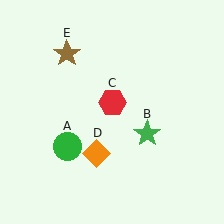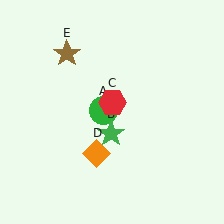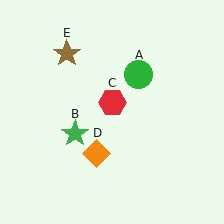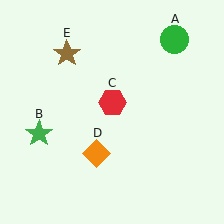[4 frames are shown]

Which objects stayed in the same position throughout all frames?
Red hexagon (object C) and orange diamond (object D) and brown star (object E) remained stationary.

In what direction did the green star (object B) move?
The green star (object B) moved left.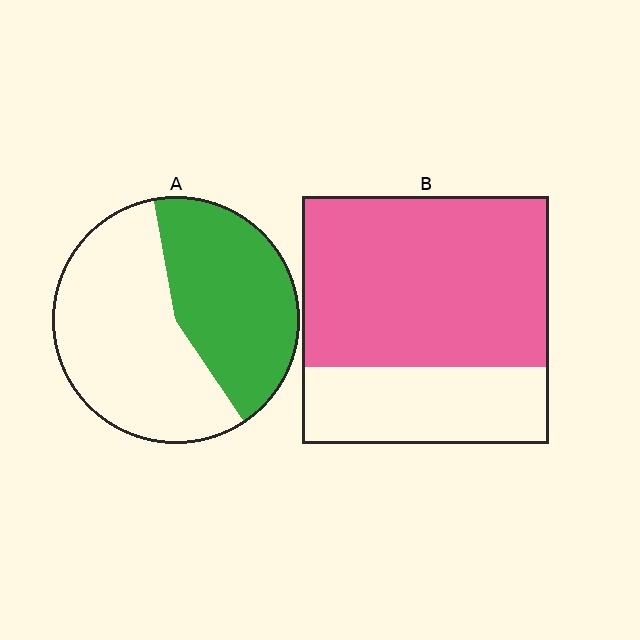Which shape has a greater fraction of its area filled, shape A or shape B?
Shape B.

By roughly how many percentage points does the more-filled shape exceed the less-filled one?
By roughly 25 percentage points (B over A).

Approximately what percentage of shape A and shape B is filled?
A is approximately 45% and B is approximately 70%.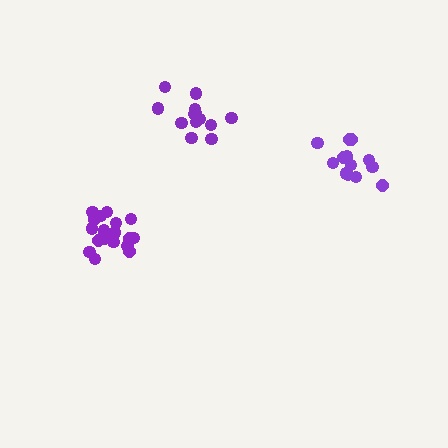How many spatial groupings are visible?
There are 3 spatial groupings.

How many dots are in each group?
Group 1: 13 dots, Group 2: 19 dots, Group 3: 13 dots (45 total).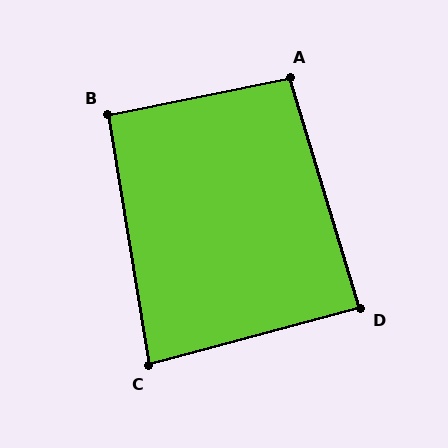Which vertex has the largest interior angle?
A, at approximately 96 degrees.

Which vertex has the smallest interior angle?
C, at approximately 84 degrees.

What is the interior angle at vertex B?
Approximately 92 degrees (approximately right).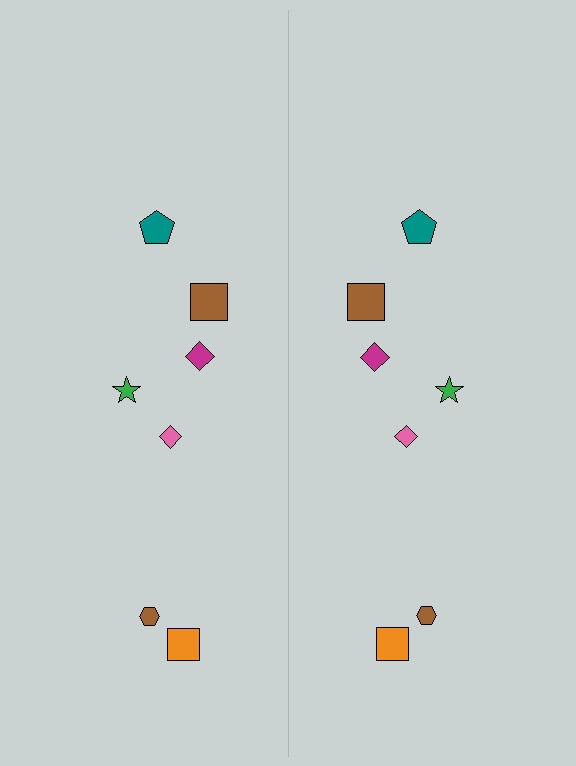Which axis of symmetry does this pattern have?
The pattern has a vertical axis of symmetry running through the center of the image.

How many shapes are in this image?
There are 14 shapes in this image.